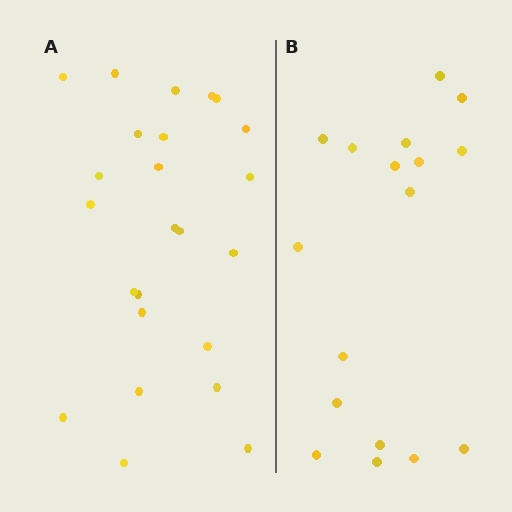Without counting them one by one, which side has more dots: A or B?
Region A (the left region) has more dots.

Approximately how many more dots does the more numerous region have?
Region A has roughly 8 or so more dots than region B.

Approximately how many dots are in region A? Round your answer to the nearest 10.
About 20 dots. (The exact count is 24, which rounds to 20.)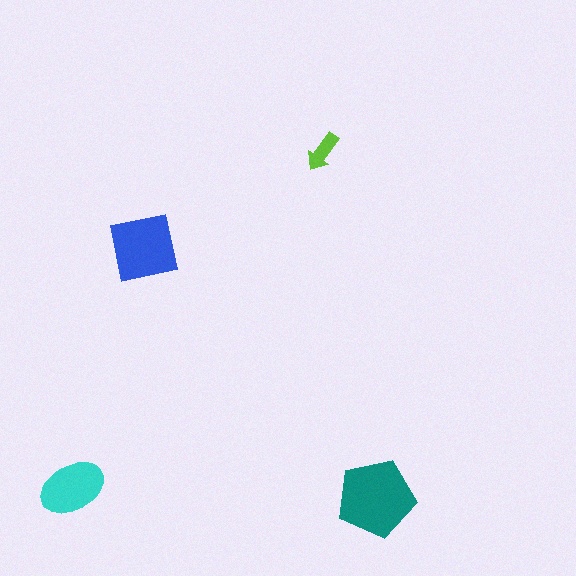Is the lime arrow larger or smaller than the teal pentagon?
Smaller.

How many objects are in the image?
There are 4 objects in the image.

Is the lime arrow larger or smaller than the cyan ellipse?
Smaller.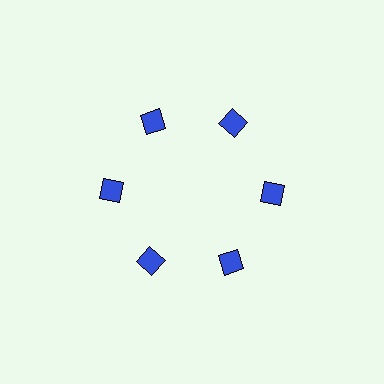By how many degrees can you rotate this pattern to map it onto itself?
The pattern maps onto itself every 60 degrees of rotation.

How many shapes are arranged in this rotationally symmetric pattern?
There are 6 shapes, arranged in 6 groups of 1.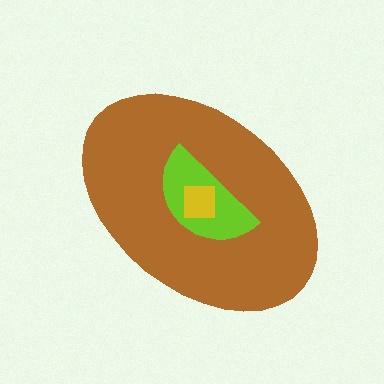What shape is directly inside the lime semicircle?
The yellow square.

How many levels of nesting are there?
3.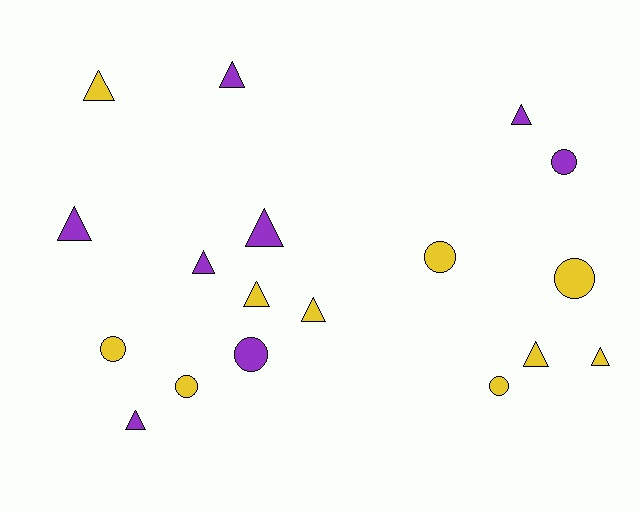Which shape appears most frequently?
Triangle, with 11 objects.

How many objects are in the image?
There are 18 objects.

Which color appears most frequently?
Yellow, with 10 objects.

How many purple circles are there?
There are 2 purple circles.